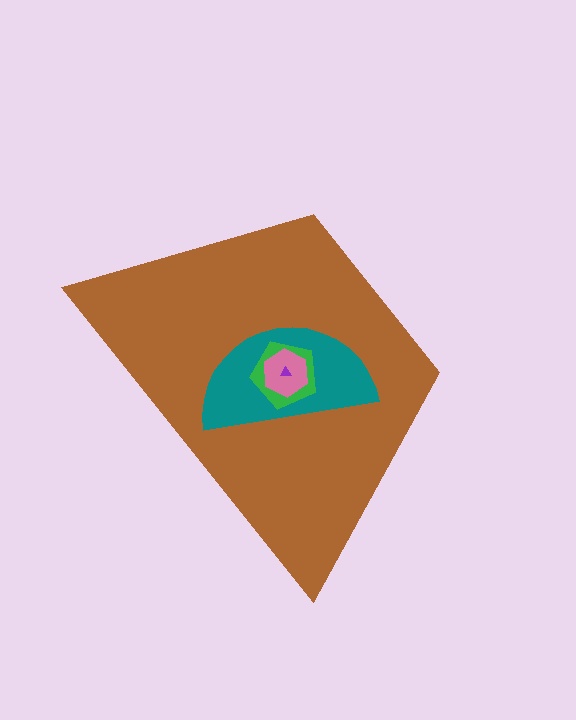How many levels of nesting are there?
5.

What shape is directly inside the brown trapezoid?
The teal semicircle.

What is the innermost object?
The purple triangle.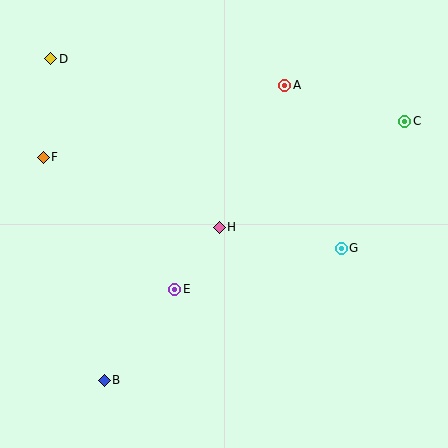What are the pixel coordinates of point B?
Point B is at (104, 380).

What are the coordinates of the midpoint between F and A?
The midpoint between F and A is at (164, 121).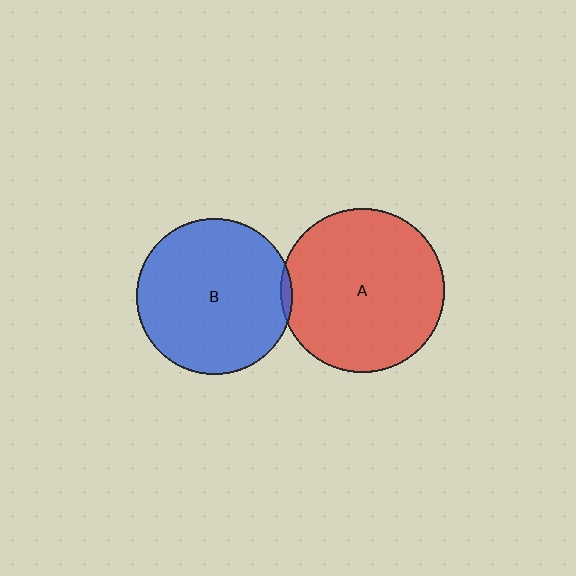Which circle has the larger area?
Circle A (red).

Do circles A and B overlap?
Yes.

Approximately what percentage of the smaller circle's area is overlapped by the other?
Approximately 5%.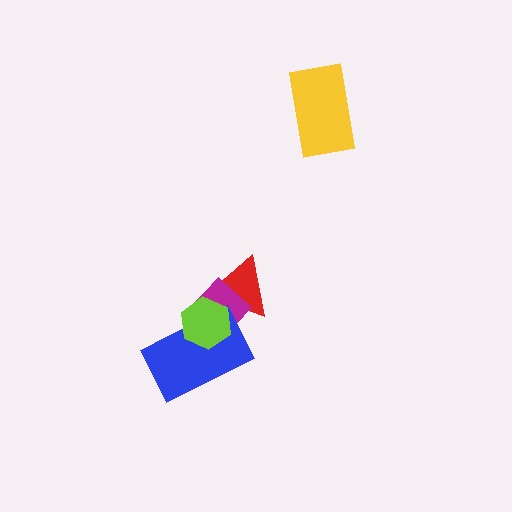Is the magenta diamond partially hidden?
Yes, it is partially covered by another shape.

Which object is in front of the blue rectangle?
The lime hexagon is in front of the blue rectangle.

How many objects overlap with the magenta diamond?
3 objects overlap with the magenta diamond.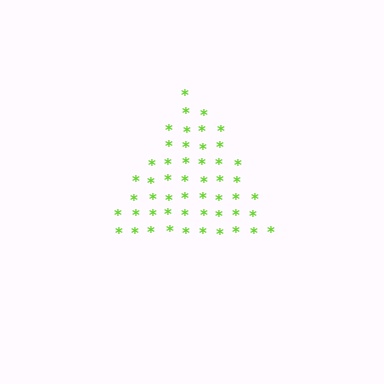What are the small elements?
The small elements are asterisks.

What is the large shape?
The large shape is a triangle.